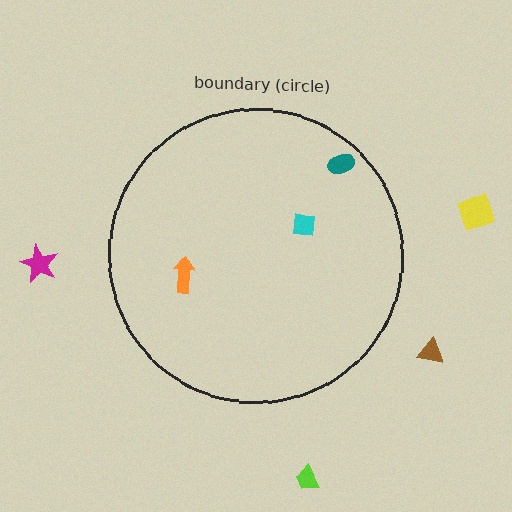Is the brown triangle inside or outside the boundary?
Outside.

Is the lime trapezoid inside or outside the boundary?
Outside.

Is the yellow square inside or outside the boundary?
Outside.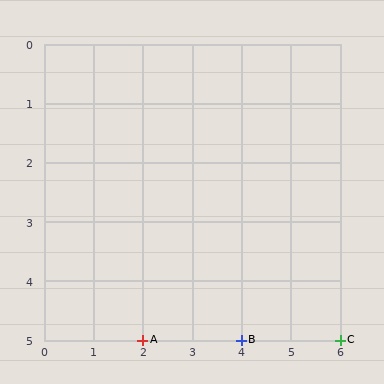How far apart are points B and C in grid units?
Points B and C are 2 columns apart.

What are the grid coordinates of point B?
Point B is at grid coordinates (4, 5).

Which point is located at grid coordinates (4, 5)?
Point B is at (4, 5).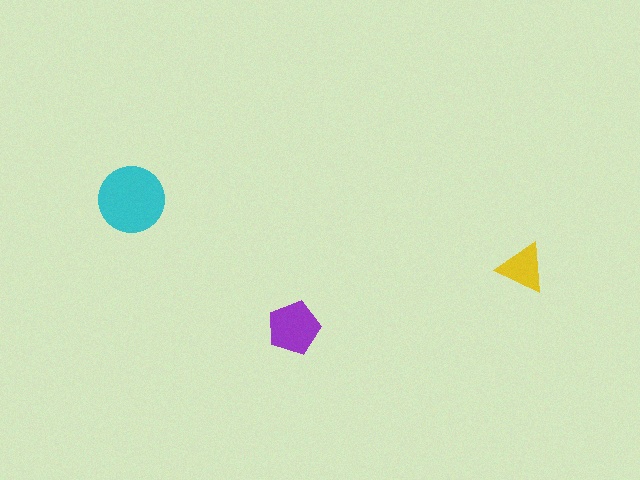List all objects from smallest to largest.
The yellow triangle, the purple pentagon, the cyan circle.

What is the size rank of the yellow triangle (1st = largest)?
3rd.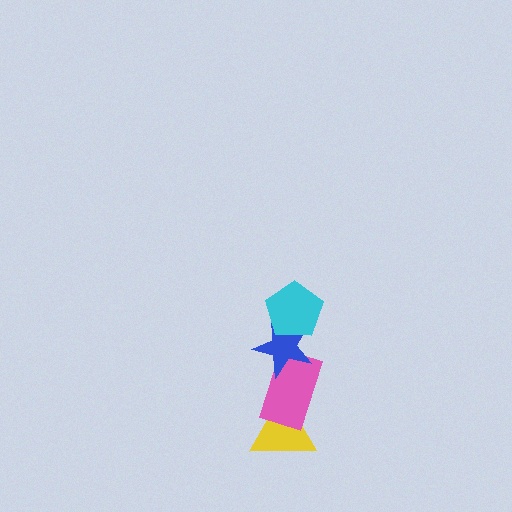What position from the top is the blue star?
The blue star is 2nd from the top.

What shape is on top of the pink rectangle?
The blue star is on top of the pink rectangle.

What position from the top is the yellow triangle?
The yellow triangle is 4th from the top.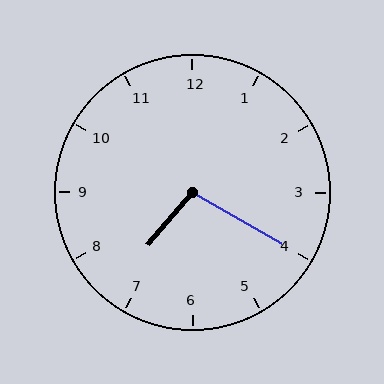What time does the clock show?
7:20.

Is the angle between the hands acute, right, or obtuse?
It is obtuse.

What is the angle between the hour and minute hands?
Approximately 100 degrees.